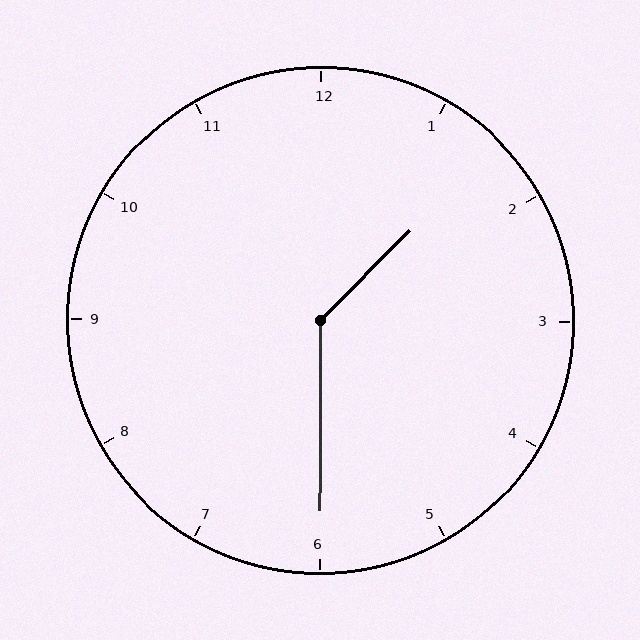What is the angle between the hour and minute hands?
Approximately 135 degrees.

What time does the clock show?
1:30.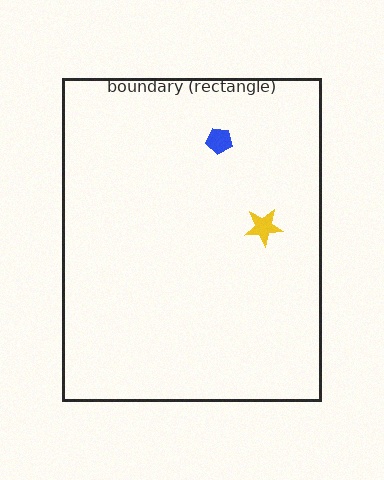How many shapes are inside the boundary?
2 inside, 0 outside.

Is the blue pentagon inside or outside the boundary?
Inside.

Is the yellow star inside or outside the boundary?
Inside.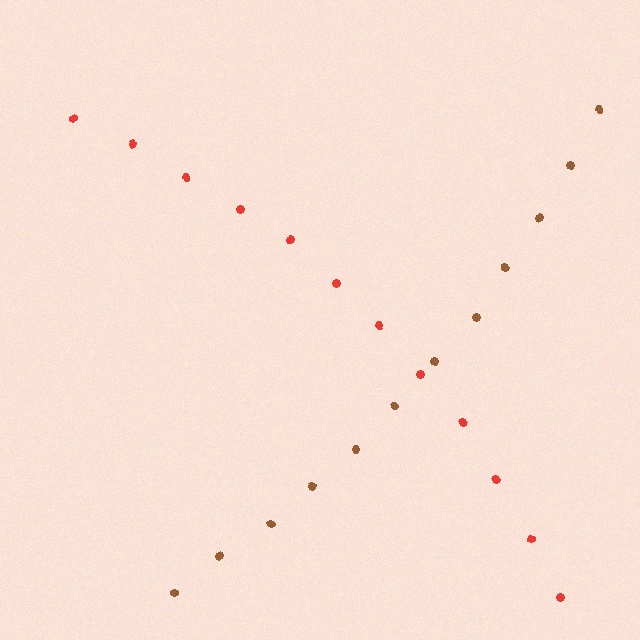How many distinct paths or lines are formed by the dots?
There are 2 distinct paths.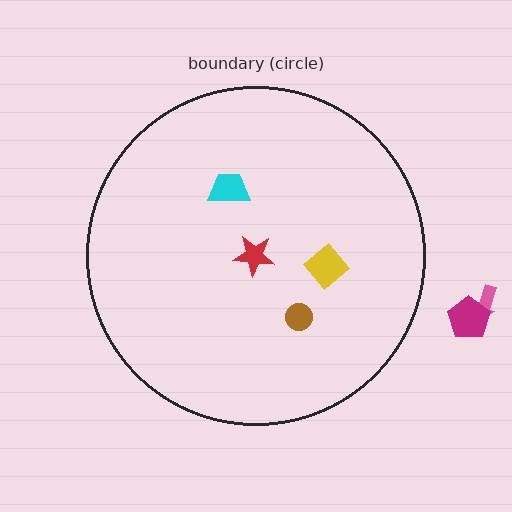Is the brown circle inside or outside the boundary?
Inside.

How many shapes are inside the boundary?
4 inside, 2 outside.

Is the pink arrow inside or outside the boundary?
Outside.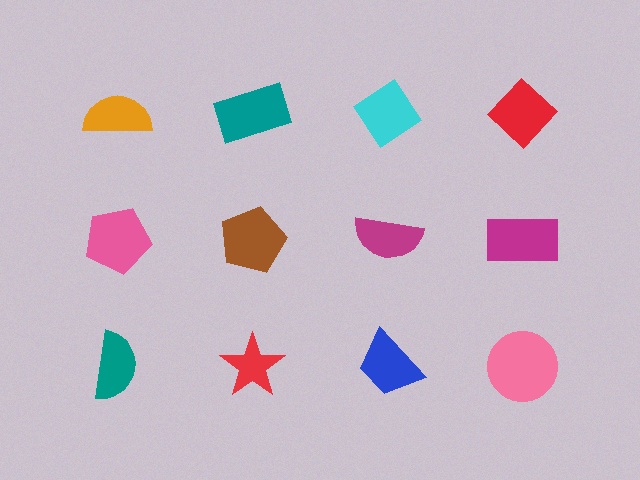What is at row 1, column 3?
A cyan diamond.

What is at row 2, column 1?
A pink pentagon.